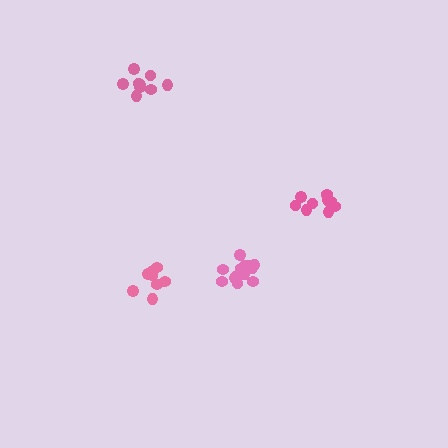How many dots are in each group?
Group 1: 9 dots, Group 2: 14 dots, Group 3: 9 dots, Group 4: 9 dots (41 total).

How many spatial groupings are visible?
There are 4 spatial groupings.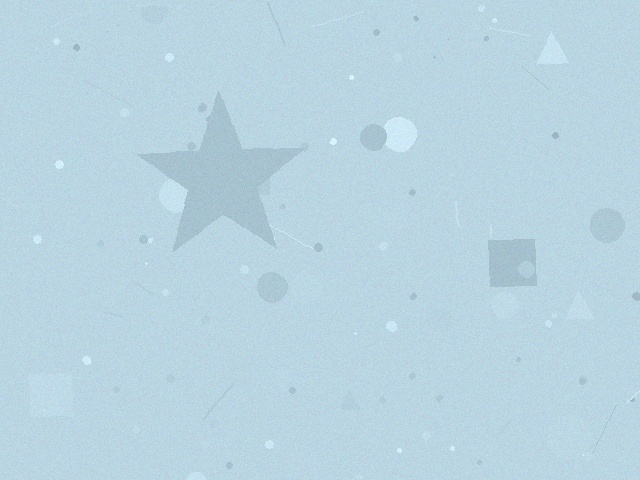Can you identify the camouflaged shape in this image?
The camouflaged shape is a star.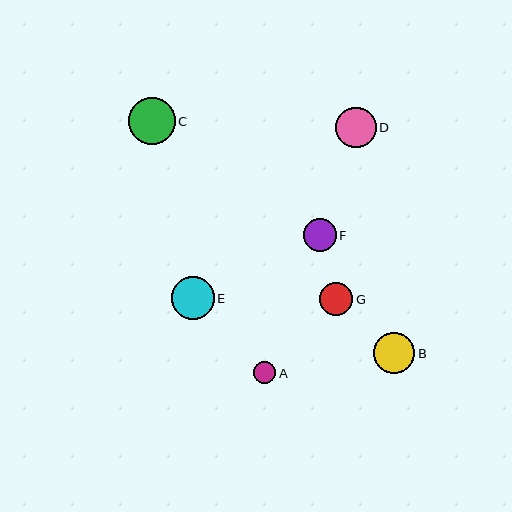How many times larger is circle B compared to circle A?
Circle B is approximately 1.9 times the size of circle A.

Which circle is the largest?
Circle C is the largest with a size of approximately 47 pixels.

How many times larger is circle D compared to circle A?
Circle D is approximately 1.8 times the size of circle A.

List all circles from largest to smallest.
From largest to smallest: C, E, B, D, G, F, A.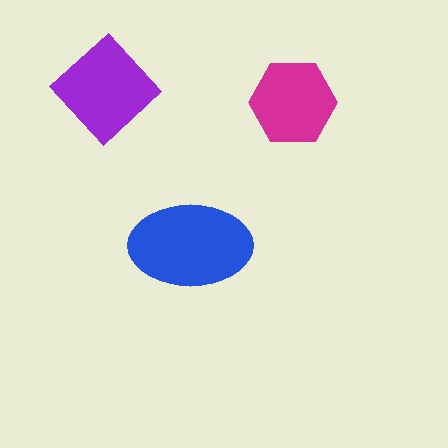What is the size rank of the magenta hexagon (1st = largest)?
3rd.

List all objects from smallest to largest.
The magenta hexagon, the purple diamond, the blue ellipse.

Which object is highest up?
The purple diamond is topmost.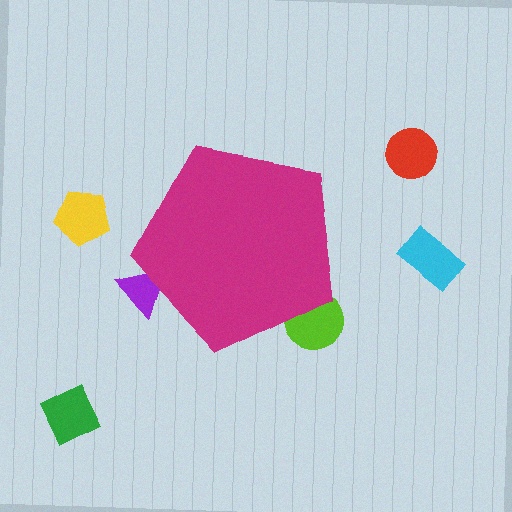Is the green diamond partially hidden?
No, the green diamond is fully visible.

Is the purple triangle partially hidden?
Yes, the purple triangle is partially hidden behind the magenta pentagon.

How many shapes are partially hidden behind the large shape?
2 shapes are partially hidden.